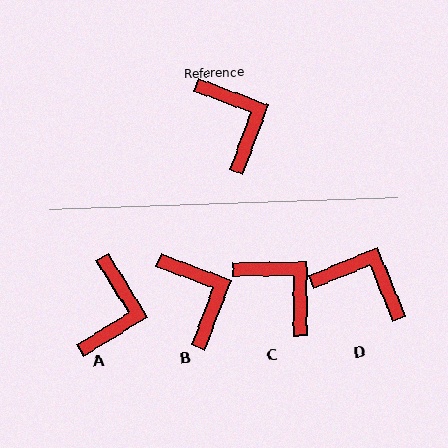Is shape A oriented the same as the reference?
No, it is off by about 38 degrees.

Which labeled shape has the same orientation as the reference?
B.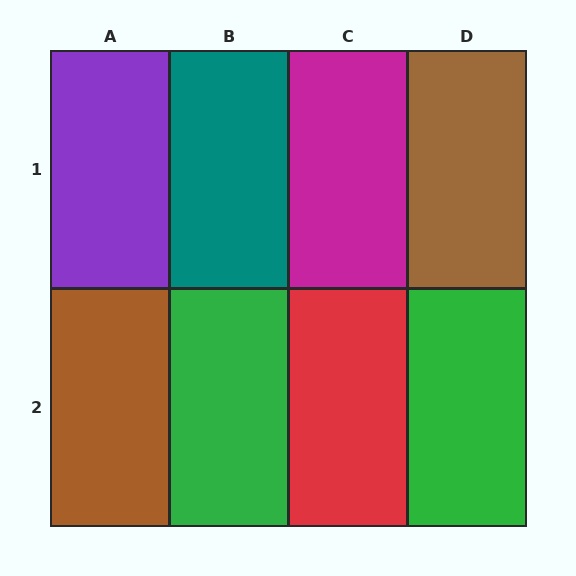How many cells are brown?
2 cells are brown.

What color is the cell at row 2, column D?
Green.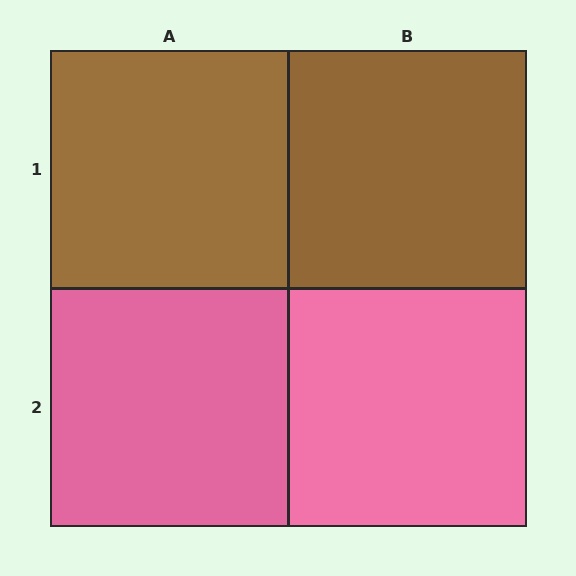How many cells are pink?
2 cells are pink.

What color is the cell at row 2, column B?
Pink.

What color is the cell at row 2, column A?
Pink.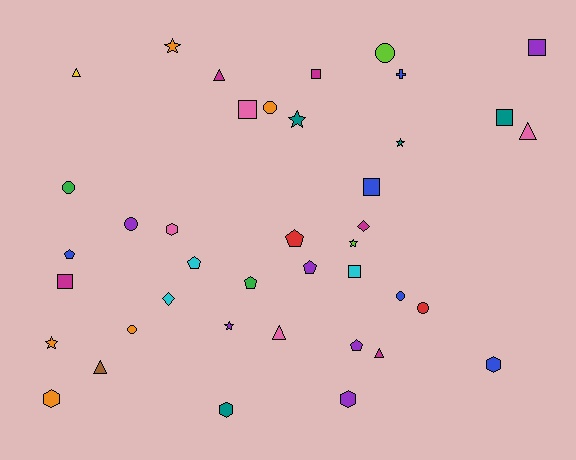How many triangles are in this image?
There are 6 triangles.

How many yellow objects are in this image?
There is 1 yellow object.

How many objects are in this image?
There are 40 objects.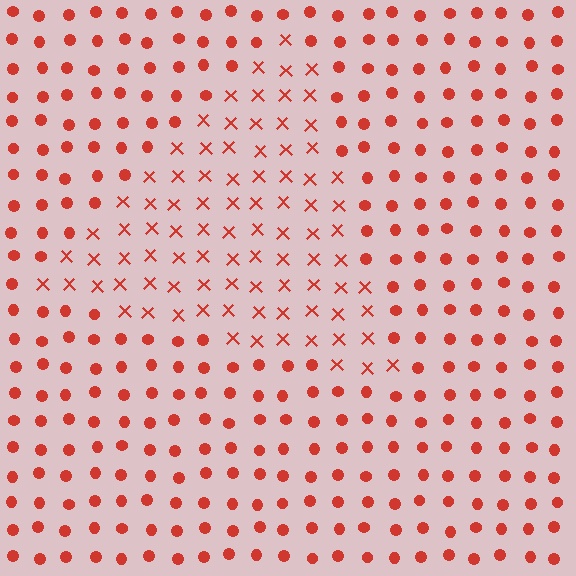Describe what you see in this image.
The image is filled with small red elements arranged in a uniform grid. A triangle-shaped region contains X marks, while the surrounding area contains circles. The boundary is defined purely by the change in element shape.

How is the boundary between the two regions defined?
The boundary is defined by a change in element shape: X marks inside vs. circles outside. All elements share the same color and spacing.